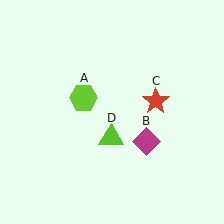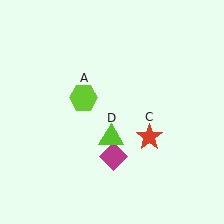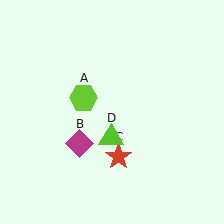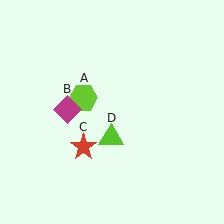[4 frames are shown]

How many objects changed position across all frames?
2 objects changed position: magenta diamond (object B), red star (object C).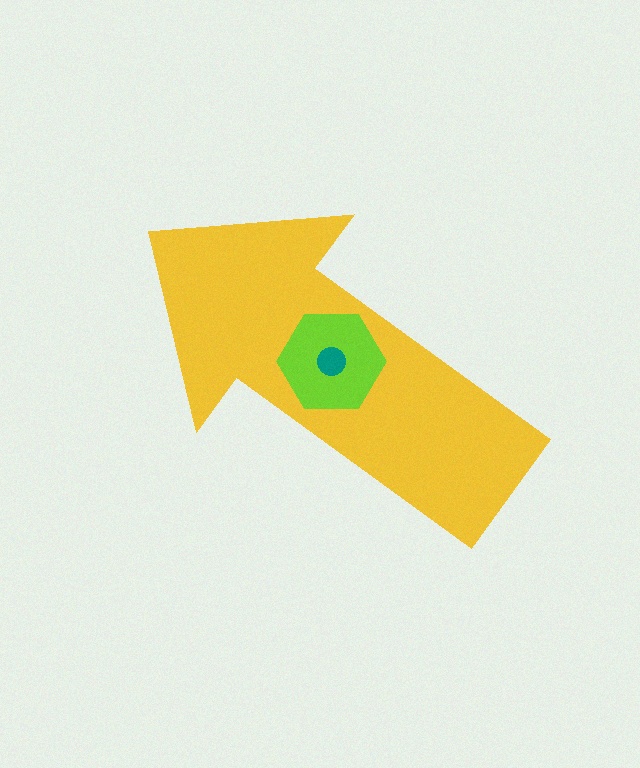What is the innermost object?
The teal circle.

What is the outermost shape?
The yellow arrow.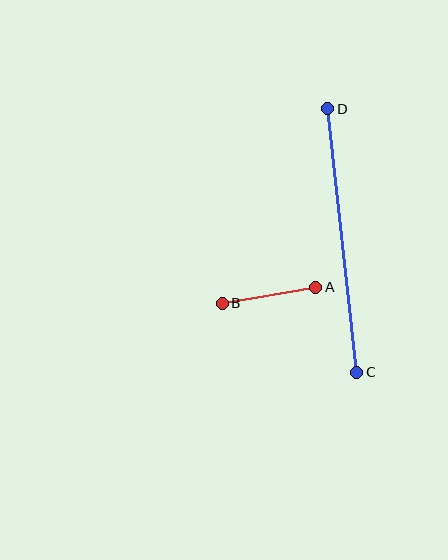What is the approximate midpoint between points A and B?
The midpoint is at approximately (269, 295) pixels.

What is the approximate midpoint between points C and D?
The midpoint is at approximately (342, 241) pixels.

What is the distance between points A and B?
The distance is approximately 95 pixels.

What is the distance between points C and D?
The distance is approximately 265 pixels.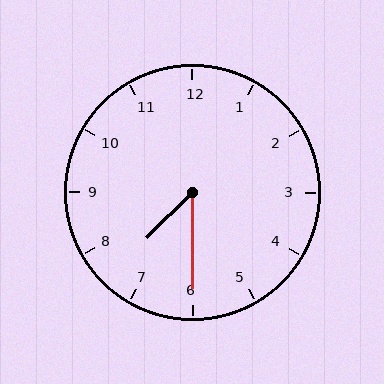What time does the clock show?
7:30.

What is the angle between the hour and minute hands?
Approximately 45 degrees.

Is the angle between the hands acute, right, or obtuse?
It is acute.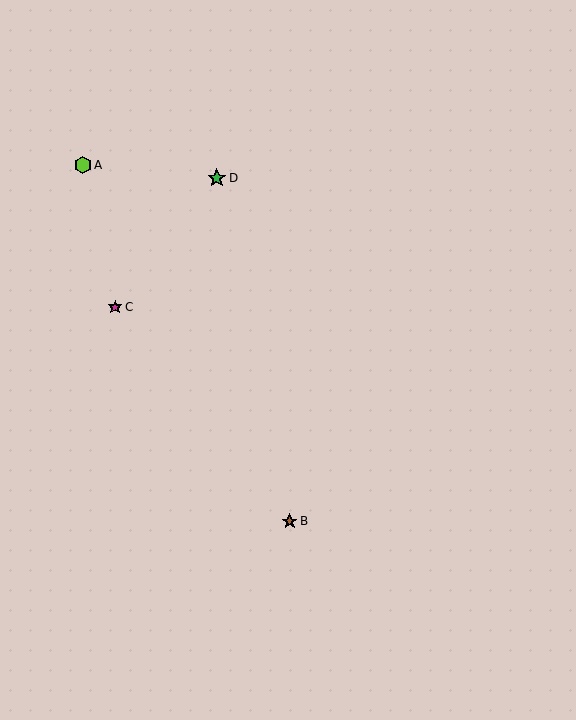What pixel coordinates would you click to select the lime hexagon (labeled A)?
Click at (83, 165) to select the lime hexagon A.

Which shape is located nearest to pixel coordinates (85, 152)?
The lime hexagon (labeled A) at (83, 165) is nearest to that location.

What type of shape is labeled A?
Shape A is a lime hexagon.